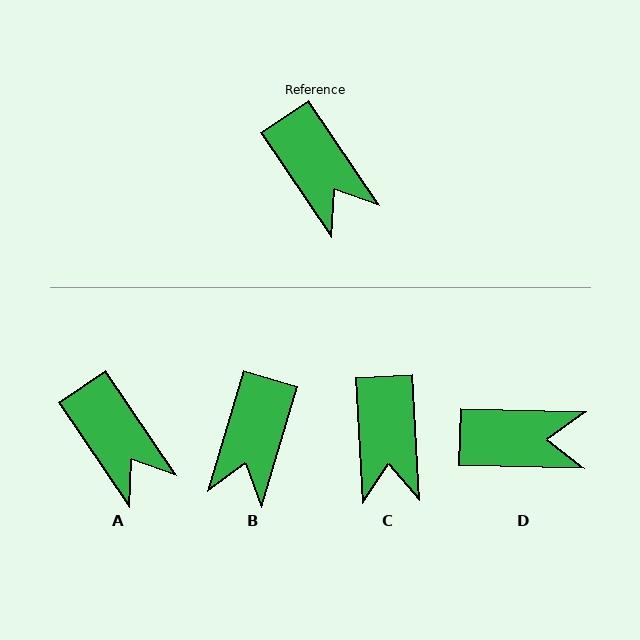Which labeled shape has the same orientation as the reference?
A.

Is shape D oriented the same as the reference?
No, it is off by about 54 degrees.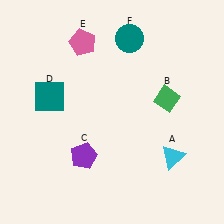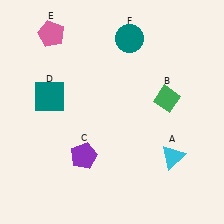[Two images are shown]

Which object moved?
The pink pentagon (E) moved left.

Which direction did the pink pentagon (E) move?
The pink pentagon (E) moved left.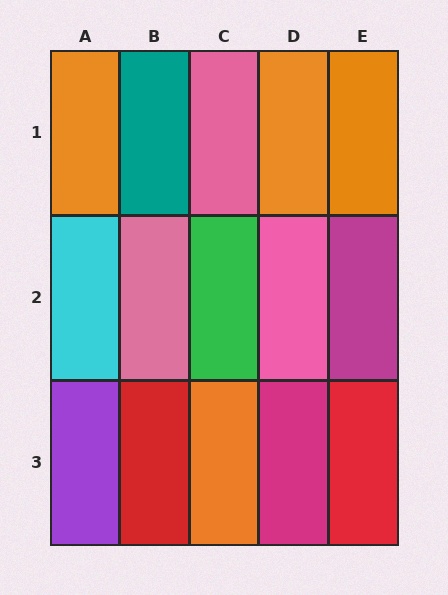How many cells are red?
2 cells are red.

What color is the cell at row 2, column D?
Pink.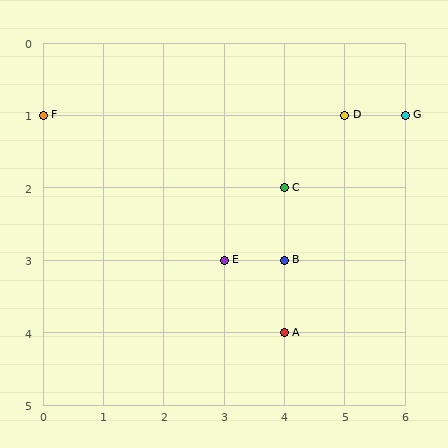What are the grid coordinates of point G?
Point G is at grid coordinates (6, 1).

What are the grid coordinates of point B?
Point B is at grid coordinates (4, 3).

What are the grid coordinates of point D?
Point D is at grid coordinates (5, 1).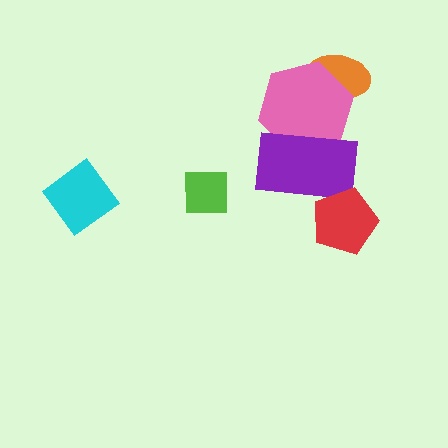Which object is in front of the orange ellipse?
The pink hexagon is in front of the orange ellipse.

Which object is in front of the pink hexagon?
The purple rectangle is in front of the pink hexagon.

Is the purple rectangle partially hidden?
Yes, it is partially covered by another shape.